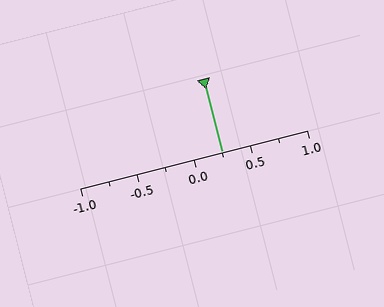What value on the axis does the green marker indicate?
The marker indicates approximately 0.25.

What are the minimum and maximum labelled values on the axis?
The axis runs from -1.0 to 1.0.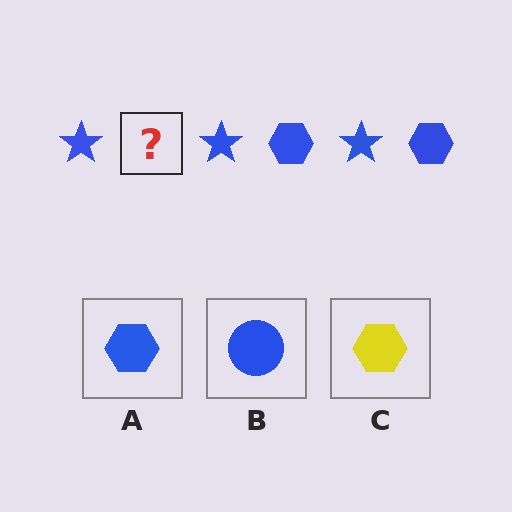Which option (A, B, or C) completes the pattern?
A.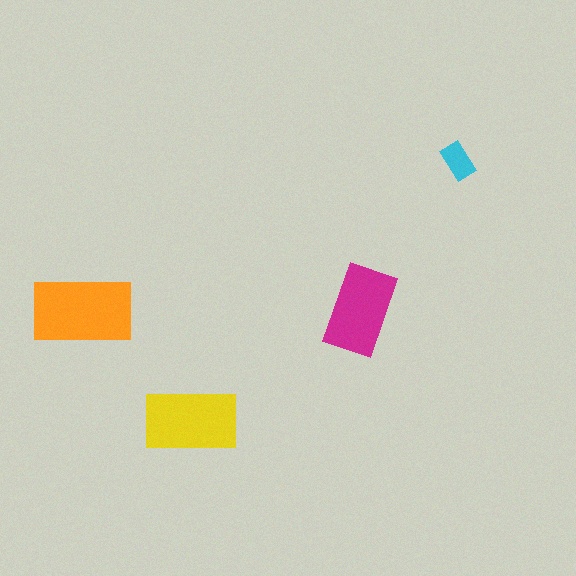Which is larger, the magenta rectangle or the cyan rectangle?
The magenta one.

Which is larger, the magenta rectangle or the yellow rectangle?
The yellow one.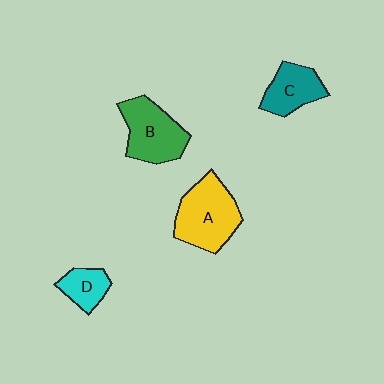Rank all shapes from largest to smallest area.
From largest to smallest: A (yellow), B (green), C (teal), D (cyan).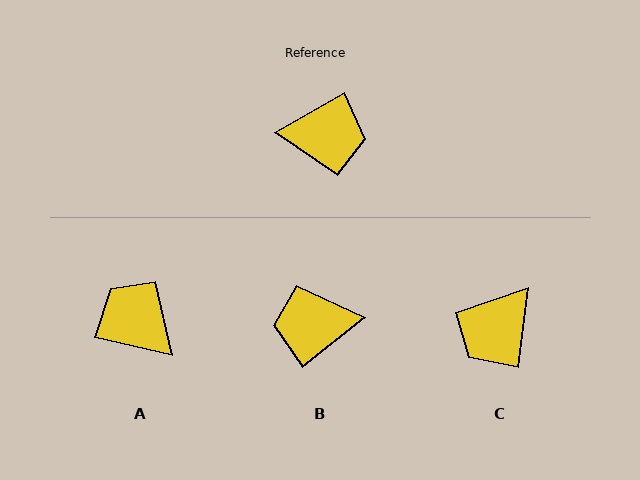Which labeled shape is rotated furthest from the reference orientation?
B, about 171 degrees away.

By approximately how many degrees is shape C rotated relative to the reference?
Approximately 126 degrees clockwise.